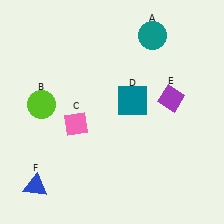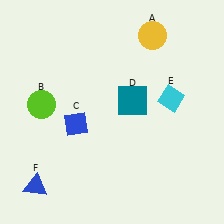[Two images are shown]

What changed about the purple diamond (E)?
In Image 1, E is purple. In Image 2, it changed to cyan.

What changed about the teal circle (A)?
In Image 1, A is teal. In Image 2, it changed to yellow.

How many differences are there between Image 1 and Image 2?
There are 3 differences between the two images.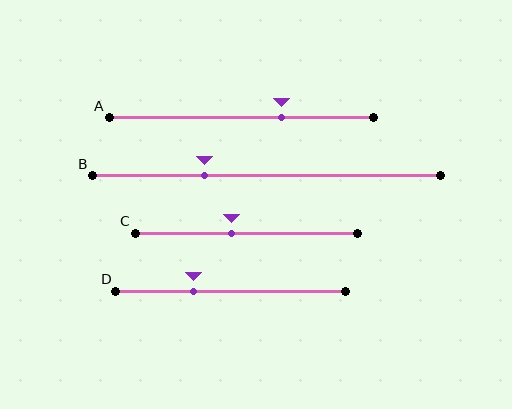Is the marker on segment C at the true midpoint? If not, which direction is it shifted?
No, the marker on segment C is shifted to the left by about 7% of the segment length.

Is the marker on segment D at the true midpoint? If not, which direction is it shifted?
No, the marker on segment D is shifted to the left by about 16% of the segment length.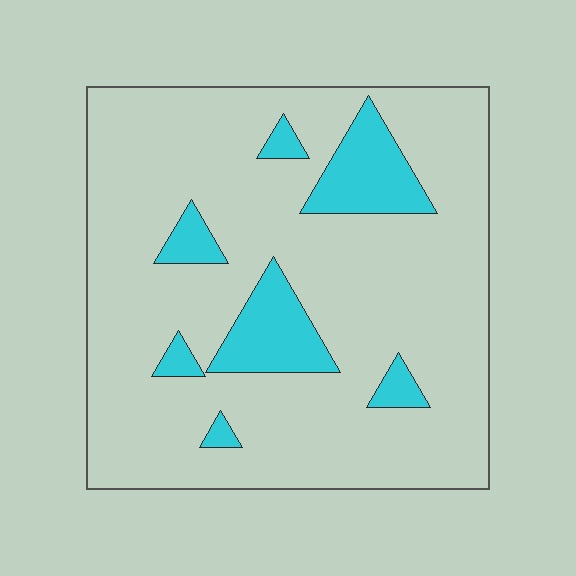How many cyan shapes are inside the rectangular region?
7.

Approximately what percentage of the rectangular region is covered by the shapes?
Approximately 15%.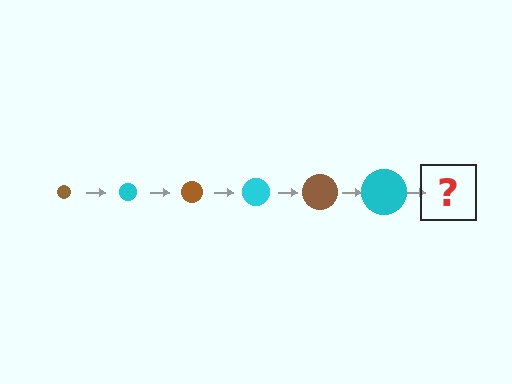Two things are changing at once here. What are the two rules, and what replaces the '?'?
The two rules are that the circle grows larger each step and the color cycles through brown and cyan. The '?' should be a brown circle, larger than the previous one.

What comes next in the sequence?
The next element should be a brown circle, larger than the previous one.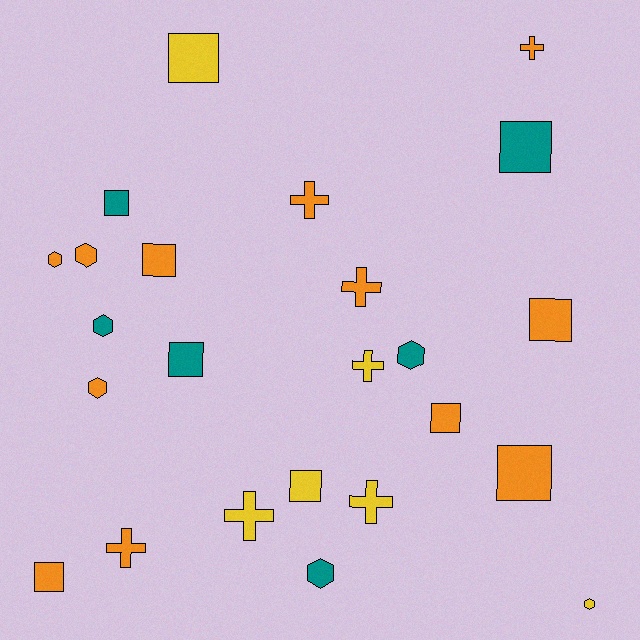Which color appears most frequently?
Orange, with 12 objects.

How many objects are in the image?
There are 24 objects.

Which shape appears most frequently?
Square, with 10 objects.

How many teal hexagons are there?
There are 3 teal hexagons.